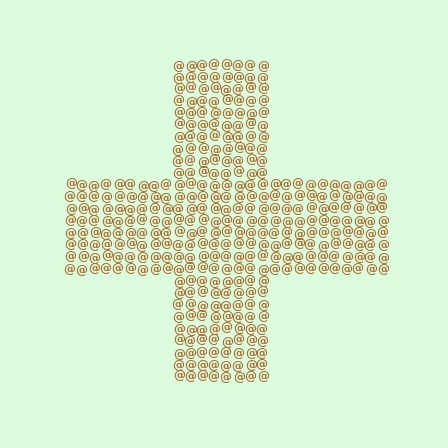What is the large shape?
The large shape is a cross.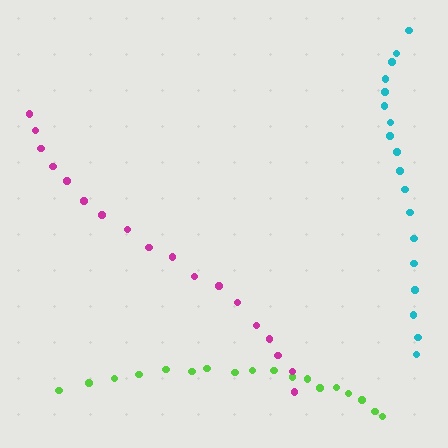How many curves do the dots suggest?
There are 3 distinct paths.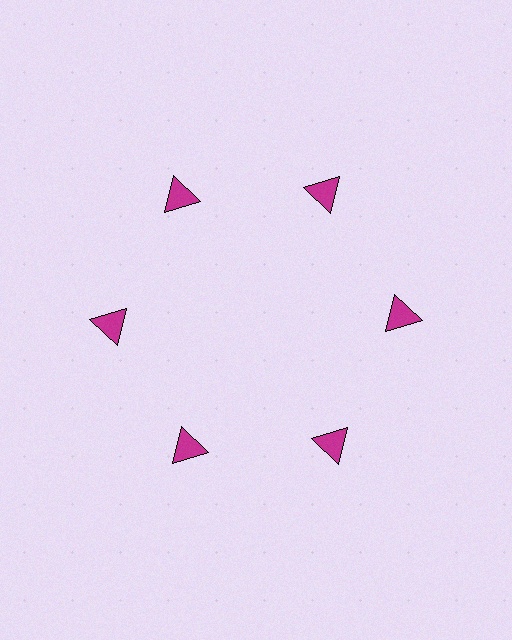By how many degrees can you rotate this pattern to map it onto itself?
The pattern maps onto itself every 60 degrees of rotation.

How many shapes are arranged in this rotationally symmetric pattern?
There are 6 shapes, arranged in 6 groups of 1.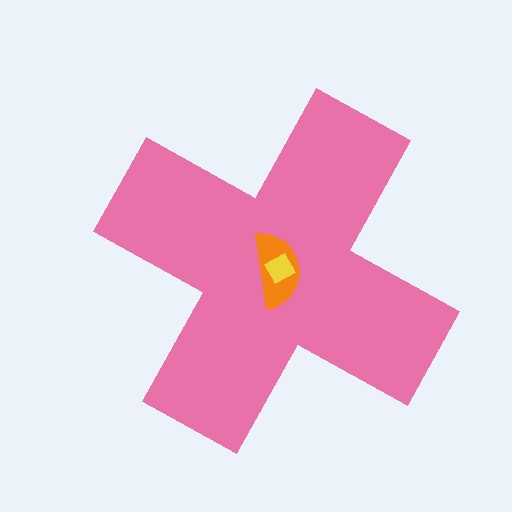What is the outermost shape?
The pink cross.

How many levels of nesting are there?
3.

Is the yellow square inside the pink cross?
Yes.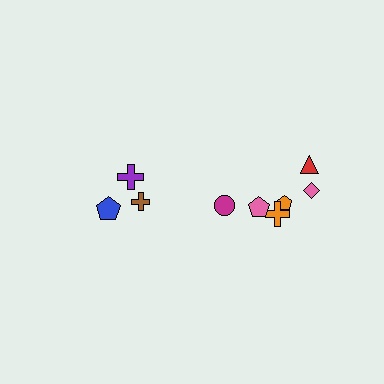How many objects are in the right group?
There are 6 objects.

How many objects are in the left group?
There are 3 objects.